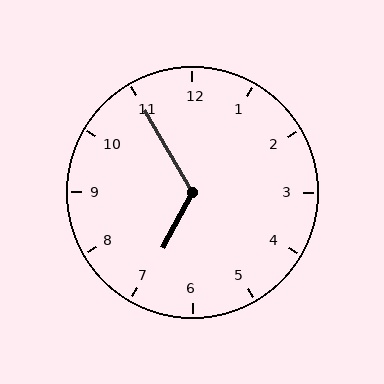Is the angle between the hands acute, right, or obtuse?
It is obtuse.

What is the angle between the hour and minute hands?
Approximately 122 degrees.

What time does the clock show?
6:55.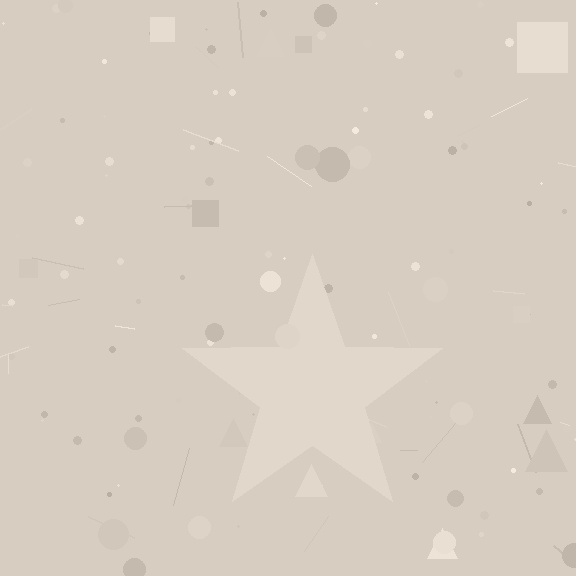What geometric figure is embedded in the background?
A star is embedded in the background.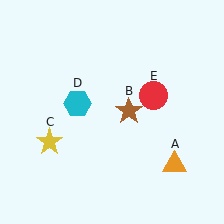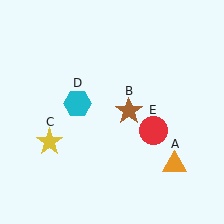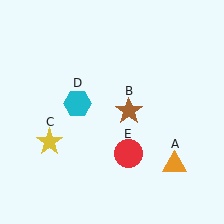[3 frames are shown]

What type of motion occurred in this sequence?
The red circle (object E) rotated clockwise around the center of the scene.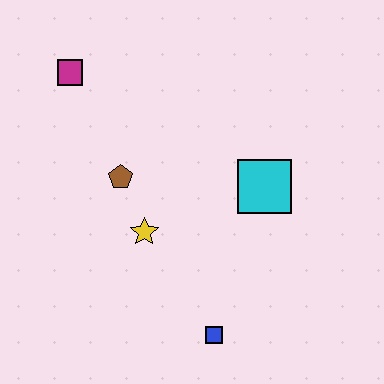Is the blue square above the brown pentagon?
No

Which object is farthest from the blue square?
The magenta square is farthest from the blue square.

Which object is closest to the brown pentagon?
The yellow star is closest to the brown pentagon.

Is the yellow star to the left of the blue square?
Yes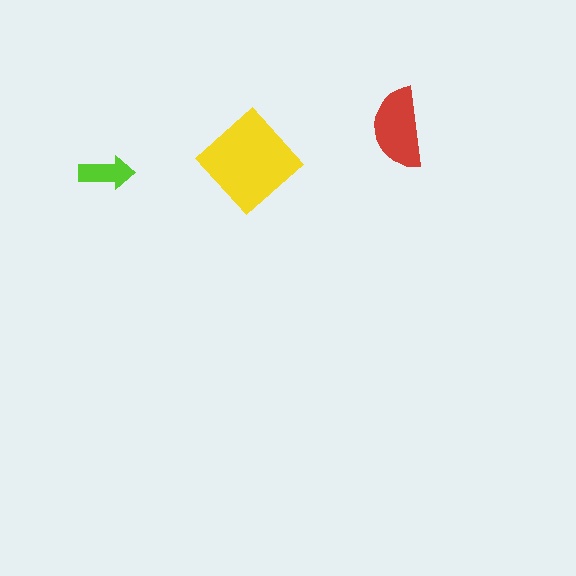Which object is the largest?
The yellow diamond.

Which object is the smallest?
The lime arrow.